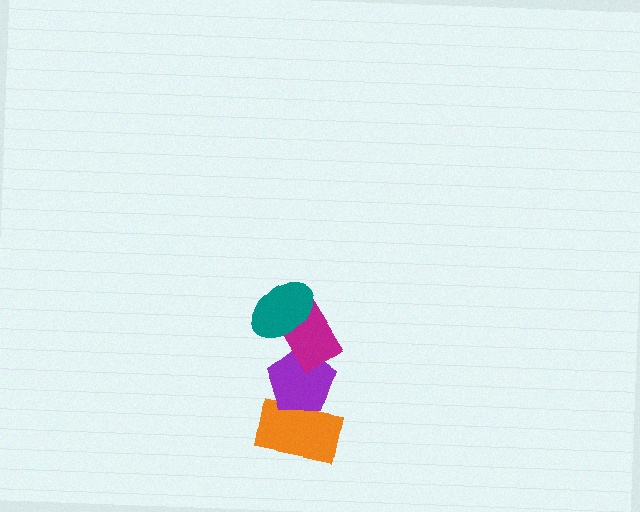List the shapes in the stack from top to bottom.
From top to bottom: the teal ellipse, the magenta rectangle, the purple pentagon, the orange rectangle.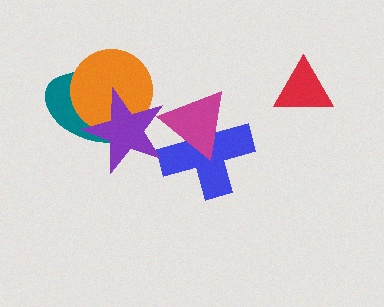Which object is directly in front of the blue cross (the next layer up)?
The purple star is directly in front of the blue cross.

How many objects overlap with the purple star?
4 objects overlap with the purple star.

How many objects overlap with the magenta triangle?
2 objects overlap with the magenta triangle.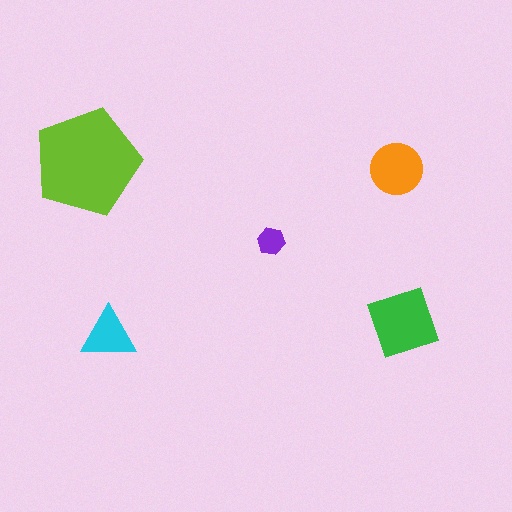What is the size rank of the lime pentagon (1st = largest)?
1st.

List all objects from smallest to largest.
The purple hexagon, the cyan triangle, the orange circle, the green square, the lime pentagon.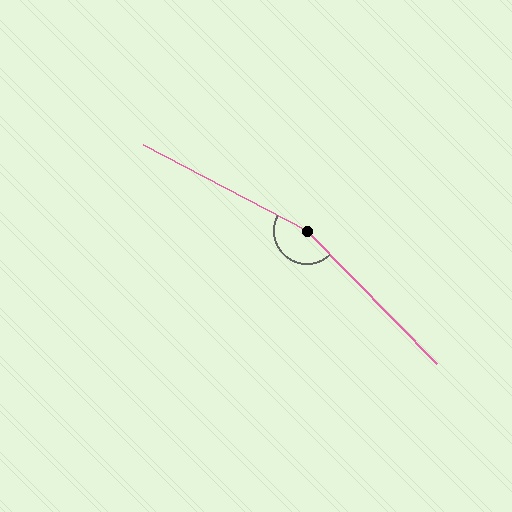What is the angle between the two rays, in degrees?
Approximately 162 degrees.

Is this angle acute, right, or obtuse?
It is obtuse.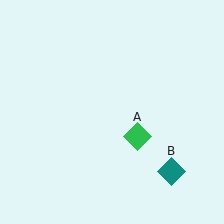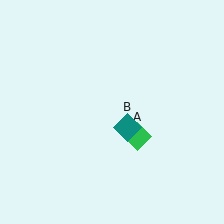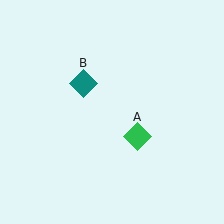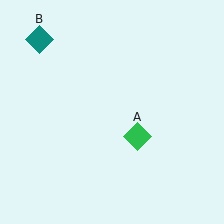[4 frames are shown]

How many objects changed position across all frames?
1 object changed position: teal diamond (object B).